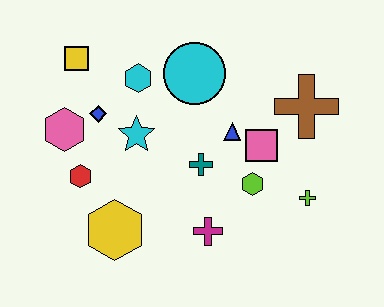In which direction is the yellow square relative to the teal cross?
The yellow square is to the left of the teal cross.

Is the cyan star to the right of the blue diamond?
Yes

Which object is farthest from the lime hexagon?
The yellow square is farthest from the lime hexagon.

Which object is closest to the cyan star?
The blue diamond is closest to the cyan star.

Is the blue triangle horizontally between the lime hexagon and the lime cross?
No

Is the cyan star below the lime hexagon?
No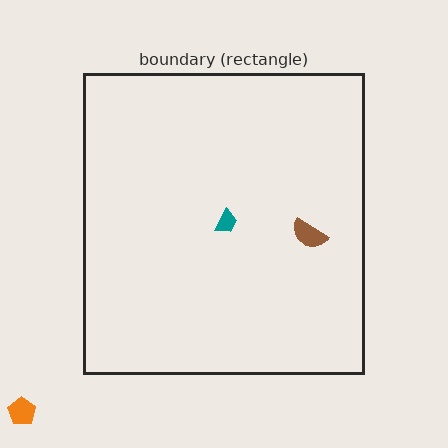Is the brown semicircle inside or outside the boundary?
Inside.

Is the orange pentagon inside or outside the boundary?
Outside.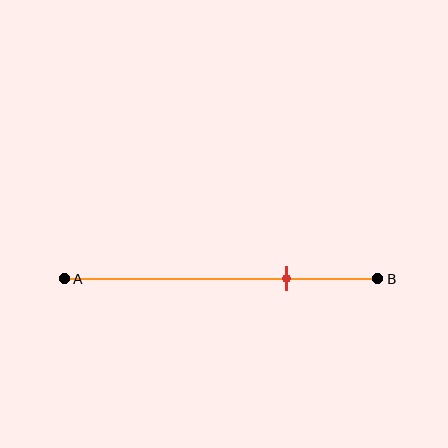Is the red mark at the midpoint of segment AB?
No, the mark is at about 70% from A, not at the 50% midpoint.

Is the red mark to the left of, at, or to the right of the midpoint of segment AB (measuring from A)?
The red mark is to the right of the midpoint of segment AB.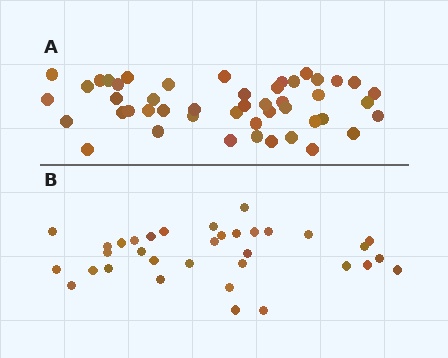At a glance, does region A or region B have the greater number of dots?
Region A (the top region) has more dots.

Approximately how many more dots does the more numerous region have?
Region A has approximately 15 more dots than region B.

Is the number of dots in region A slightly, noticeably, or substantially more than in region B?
Region A has noticeably more, but not dramatically so. The ratio is roughly 1.4 to 1.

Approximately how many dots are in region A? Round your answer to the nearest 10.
About 50 dots. (The exact count is 47, which rounds to 50.)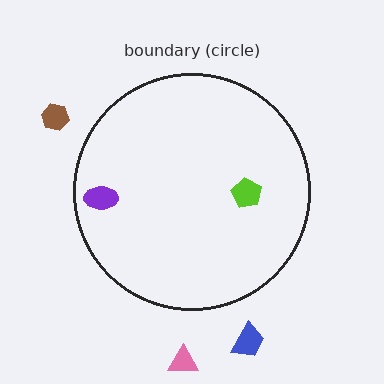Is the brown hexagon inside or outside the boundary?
Outside.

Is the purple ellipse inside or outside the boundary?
Inside.